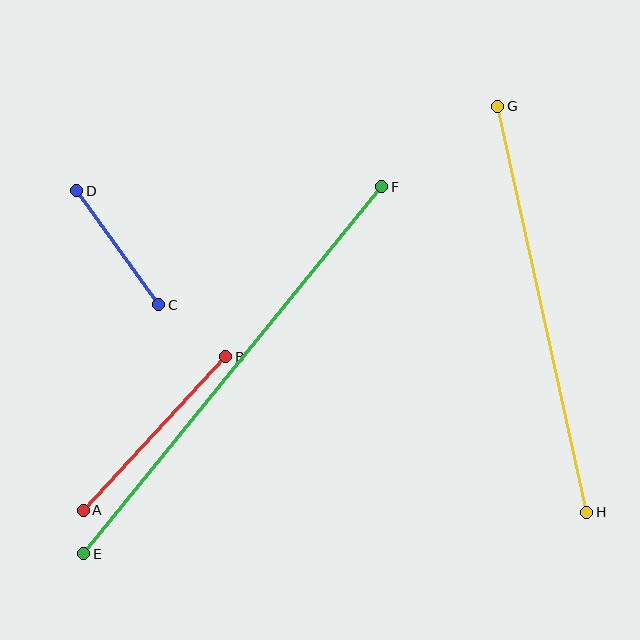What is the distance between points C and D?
The distance is approximately 140 pixels.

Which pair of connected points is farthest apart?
Points E and F are farthest apart.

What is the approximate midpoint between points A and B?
The midpoint is at approximately (154, 433) pixels.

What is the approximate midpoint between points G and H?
The midpoint is at approximately (542, 309) pixels.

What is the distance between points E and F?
The distance is approximately 473 pixels.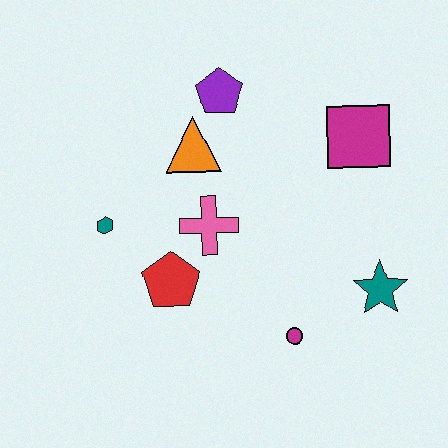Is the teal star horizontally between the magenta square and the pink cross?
No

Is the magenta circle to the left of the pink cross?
No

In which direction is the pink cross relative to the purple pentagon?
The pink cross is below the purple pentagon.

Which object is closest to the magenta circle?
The teal star is closest to the magenta circle.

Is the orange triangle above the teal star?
Yes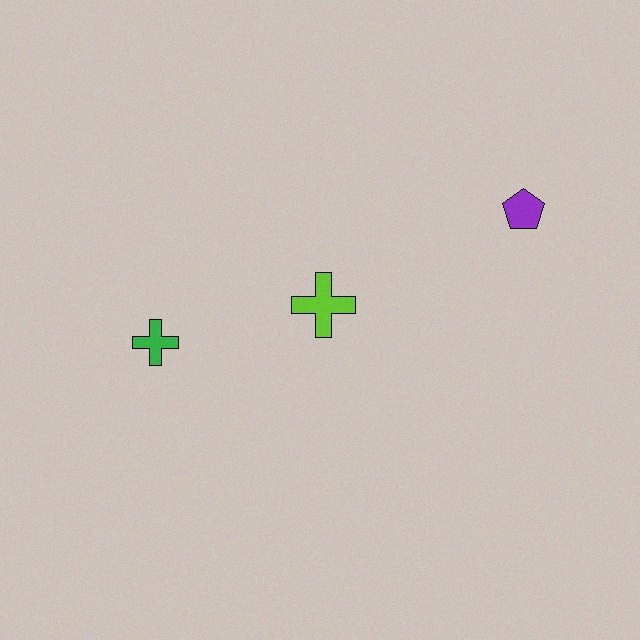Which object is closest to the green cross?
The lime cross is closest to the green cross.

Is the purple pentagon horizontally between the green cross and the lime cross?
No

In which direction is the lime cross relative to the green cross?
The lime cross is to the right of the green cross.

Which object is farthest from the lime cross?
The purple pentagon is farthest from the lime cross.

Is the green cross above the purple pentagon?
No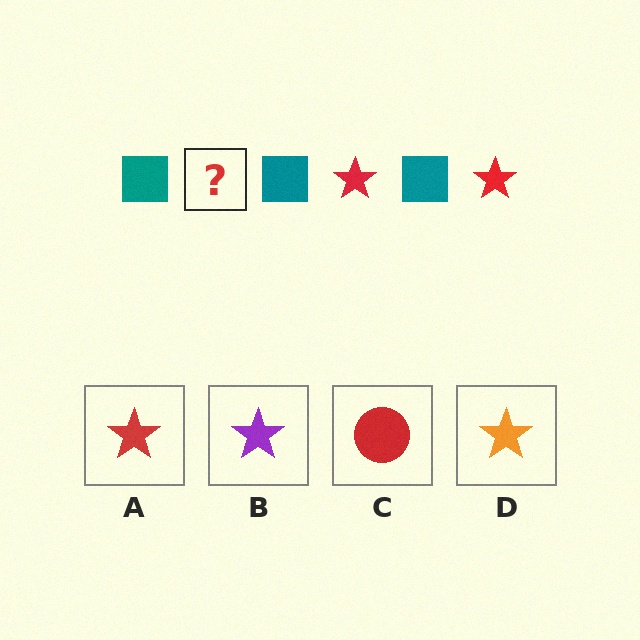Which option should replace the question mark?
Option A.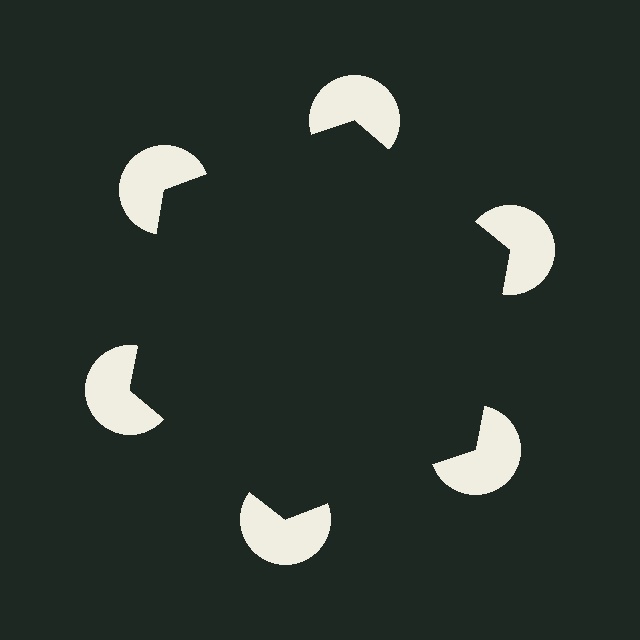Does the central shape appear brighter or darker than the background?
It typically appears slightly darker than the background, even though no actual brightness change is drawn.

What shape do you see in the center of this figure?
An illusory hexagon — its edges are inferred from the aligned wedge cuts in the pac-man discs, not physically drawn.